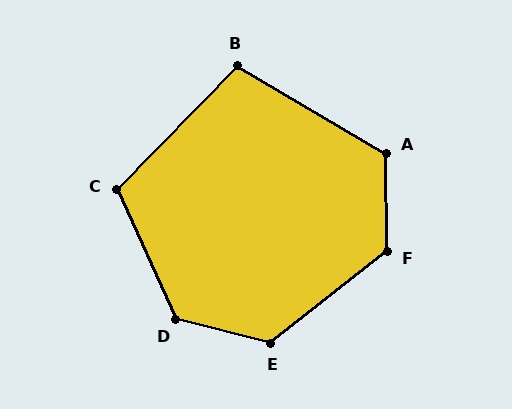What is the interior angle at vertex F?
Approximately 127 degrees (obtuse).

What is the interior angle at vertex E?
Approximately 127 degrees (obtuse).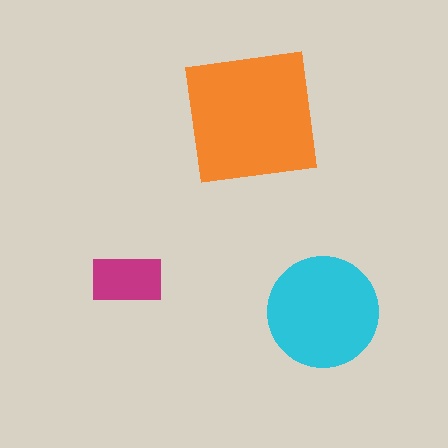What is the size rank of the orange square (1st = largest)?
1st.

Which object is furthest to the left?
The magenta rectangle is leftmost.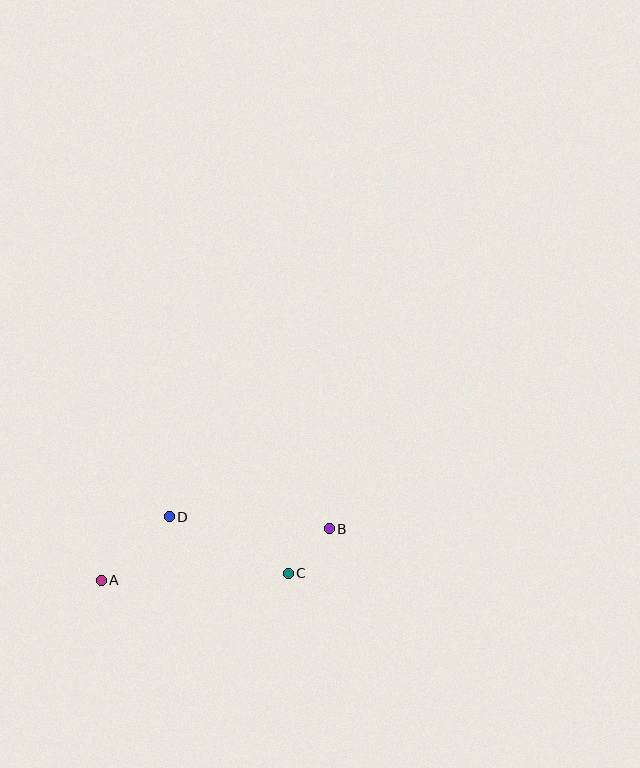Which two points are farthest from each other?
Points A and B are farthest from each other.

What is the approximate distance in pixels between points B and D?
The distance between B and D is approximately 160 pixels.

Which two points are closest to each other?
Points B and C are closest to each other.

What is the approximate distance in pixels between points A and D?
The distance between A and D is approximately 93 pixels.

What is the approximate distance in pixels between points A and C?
The distance between A and C is approximately 187 pixels.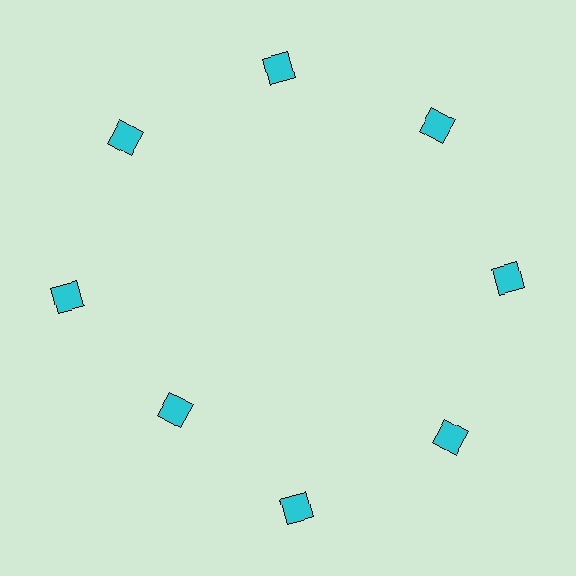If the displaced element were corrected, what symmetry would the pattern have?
It would have 8-fold rotational symmetry — the pattern would map onto itself every 45 degrees.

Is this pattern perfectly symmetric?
No. The 8 cyan squares are arranged in a ring, but one element near the 8 o'clock position is pulled inward toward the center, breaking the 8-fold rotational symmetry.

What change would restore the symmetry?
The symmetry would be restored by moving it outward, back onto the ring so that all 8 squares sit at equal angles and equal distance from the center.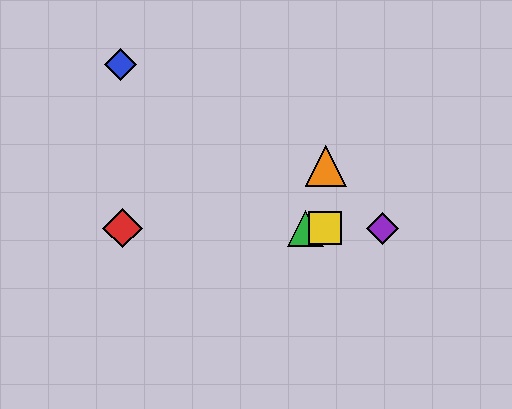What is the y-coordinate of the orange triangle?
The orange triangle is at y≈166.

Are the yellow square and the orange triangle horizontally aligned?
No, the yellow square is at y≈228 and the orange triangle is at y≈166.